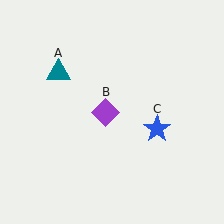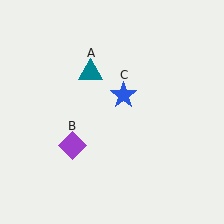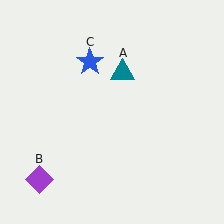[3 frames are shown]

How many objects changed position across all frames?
3 objects changed position: teal triangle (object A), purple diamond (object B), blue star (object C).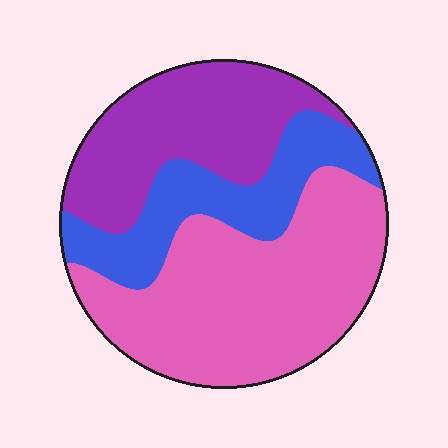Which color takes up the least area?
Blue, at roughly 20%.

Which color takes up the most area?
Pink, at roughly 50%.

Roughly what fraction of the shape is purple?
Purple takes up between a sixth and a third of the shape.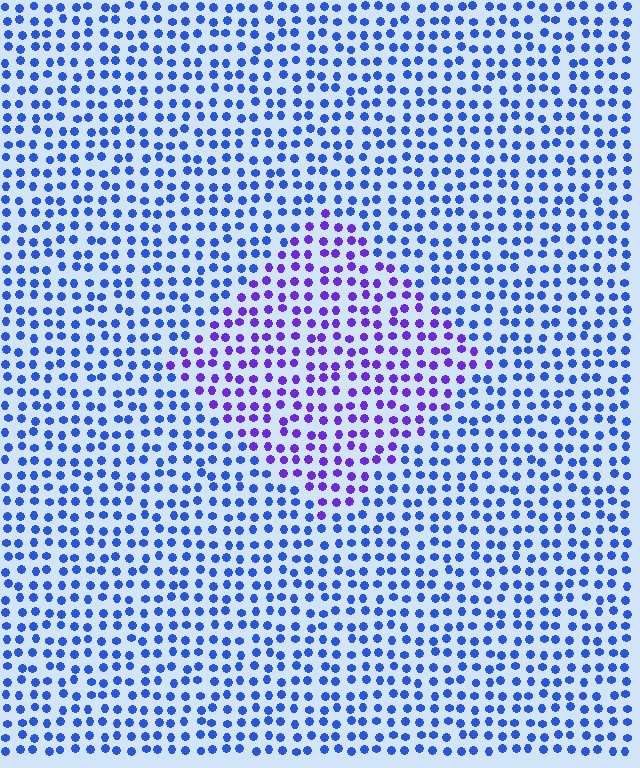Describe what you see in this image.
The image is filled with small blue elements in a uniform arrangement. A diamond-shaped region is visible where the elements are tinted to a slightly different hue, forming a subtle color boundary.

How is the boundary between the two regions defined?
The boundary is defined purely by a slight shift in hue (about 40 degrees). Spacing, size, and orientation are identical on both sides.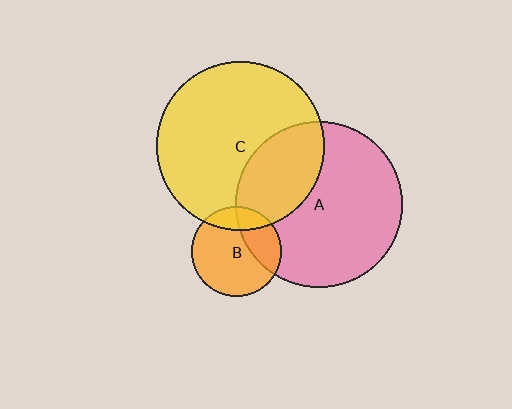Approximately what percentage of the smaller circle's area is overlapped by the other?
Approximately 30%.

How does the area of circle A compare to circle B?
Approximately 3.5 times.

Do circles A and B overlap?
Yes.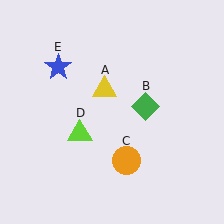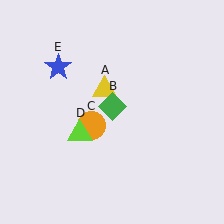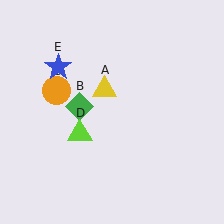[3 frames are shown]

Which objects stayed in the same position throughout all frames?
Yellow triangle (object A) and lime triangle (object D) and blue star (object E) remained stationary.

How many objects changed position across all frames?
2 objects changed position: green diamond (object B), orange circle (object C).